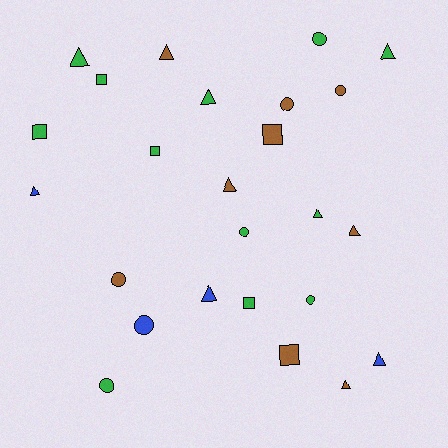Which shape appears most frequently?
Triangle, with 11 objects.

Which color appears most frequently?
Green, with 12 objects.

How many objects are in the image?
There are 25 objects.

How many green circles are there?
There are 4 green circles.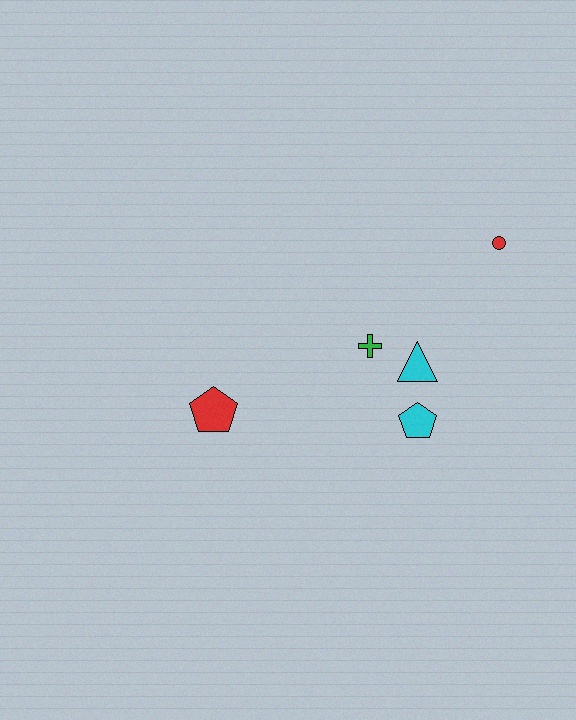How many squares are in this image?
There are no squares.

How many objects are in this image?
There are 5 objects.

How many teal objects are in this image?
There are no teal objects.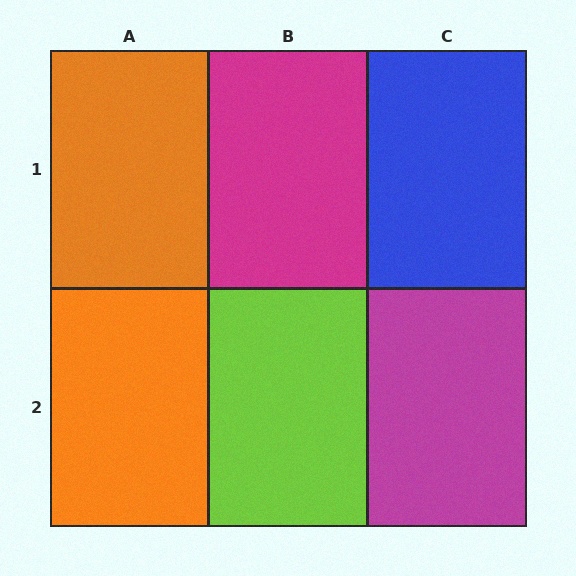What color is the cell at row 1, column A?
Orange.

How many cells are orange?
2 cells are orange.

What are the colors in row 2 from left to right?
Orange, lime, magenta.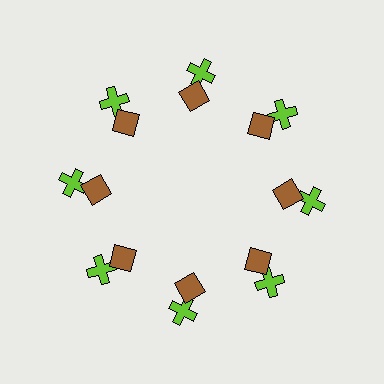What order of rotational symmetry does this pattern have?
This pattern has 8-fold rotational symmetry.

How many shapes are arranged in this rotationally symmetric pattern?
There are 16 shapes, arranged in 8 groups of 2.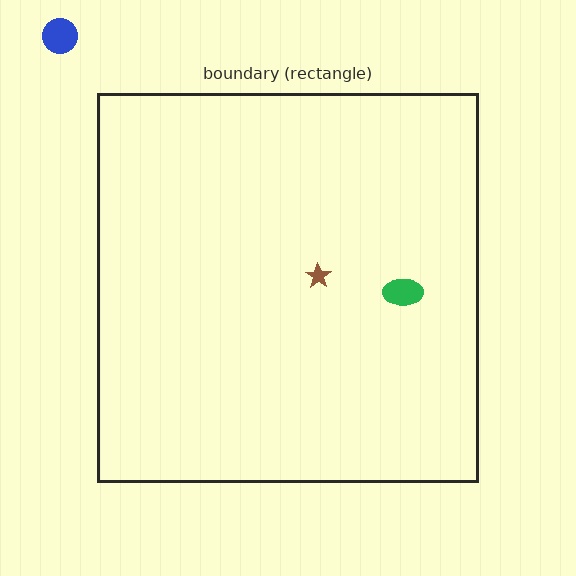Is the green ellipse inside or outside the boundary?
Inside.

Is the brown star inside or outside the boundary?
Inside.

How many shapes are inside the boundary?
2 inside, 1 outside.